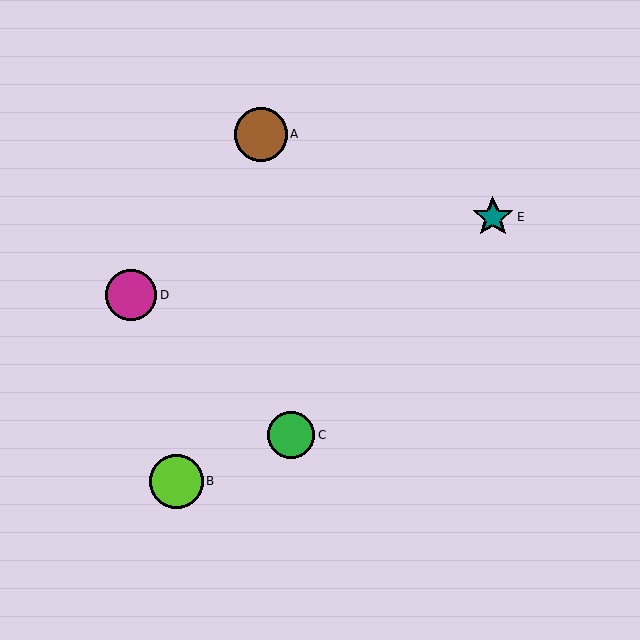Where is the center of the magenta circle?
The center of the magenta circle is at (131, 295).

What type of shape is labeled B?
Shape B is a lime circle.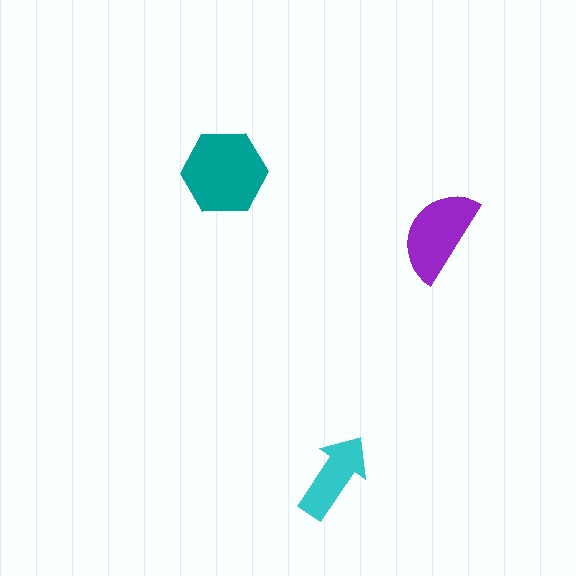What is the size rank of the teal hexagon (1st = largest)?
1st.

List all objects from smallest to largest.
The cyan arrow, the purple semicircle, the teal hexagon.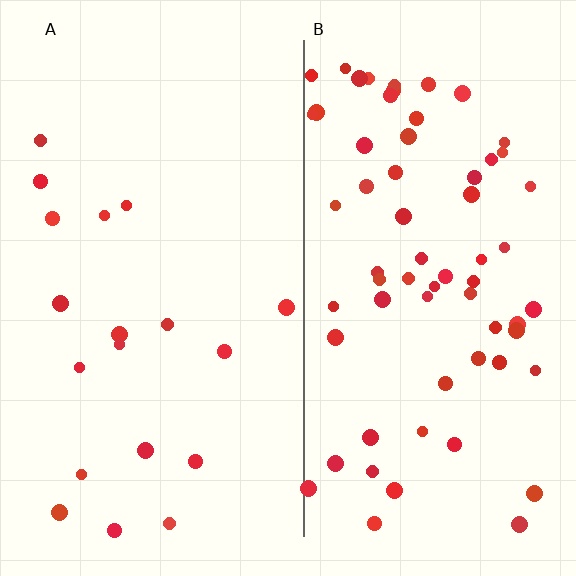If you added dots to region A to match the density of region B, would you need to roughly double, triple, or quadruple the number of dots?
Approximately quadruple.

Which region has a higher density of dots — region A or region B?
B (the right).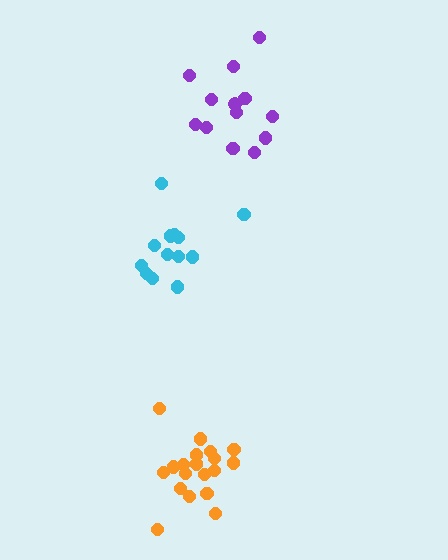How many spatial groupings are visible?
There are 3 spatial groupings.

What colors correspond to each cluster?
The clusters are colored: orange, cyan, purple.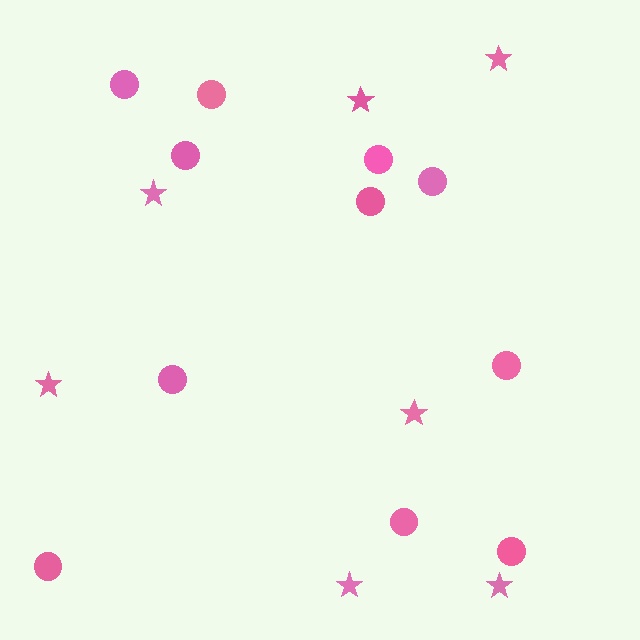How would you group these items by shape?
There are 2 groups: one group of circles (11) and one group of stars (7).